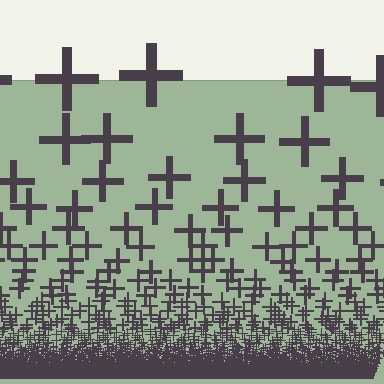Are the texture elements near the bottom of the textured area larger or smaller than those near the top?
Smaller. The gradient is inverted — elements near the bottom are smaller and denser.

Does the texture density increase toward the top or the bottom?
Density increases toward the bottom.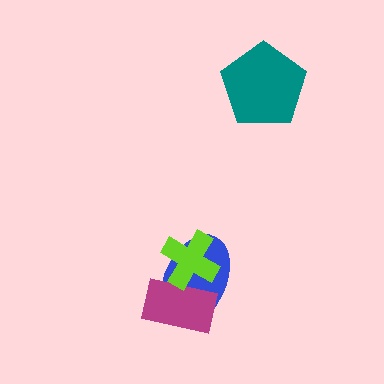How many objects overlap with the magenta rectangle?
2 objects overlap with the magenta rectangle.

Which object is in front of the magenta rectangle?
The lime cross is in front of the magenta rectangle.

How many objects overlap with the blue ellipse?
2 objects overlap with the blue ellipse.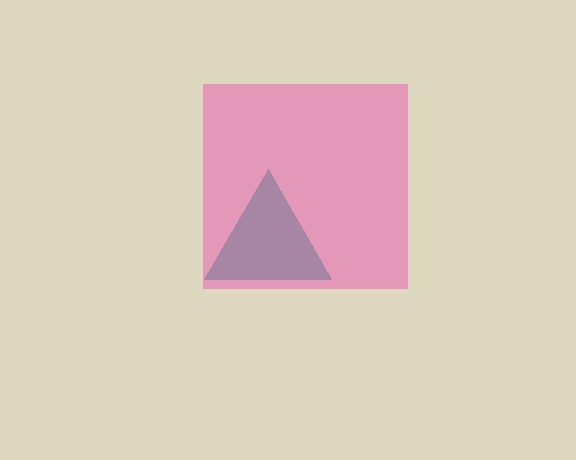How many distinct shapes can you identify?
There are 2 distinct shapes: a teal triangle, a pink square.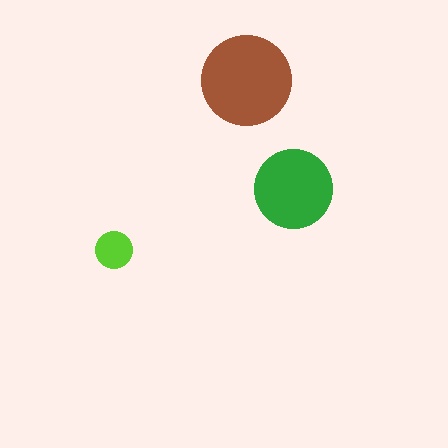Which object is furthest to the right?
The green circle is rightmost.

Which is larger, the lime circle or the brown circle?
The brown one.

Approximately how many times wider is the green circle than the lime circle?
About 2 times wider.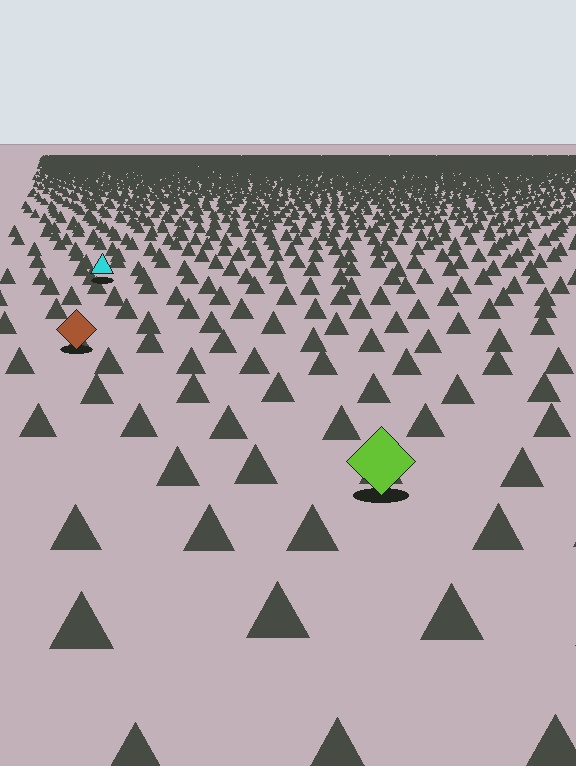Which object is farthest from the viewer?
The cyan triangle is farthest from the viewer. It appears smaller and the ground texture around it is denser.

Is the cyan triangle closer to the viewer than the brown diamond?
No. The brown diamond is closer — you can tell from the texture gradient: the ground texture is coarser near it.